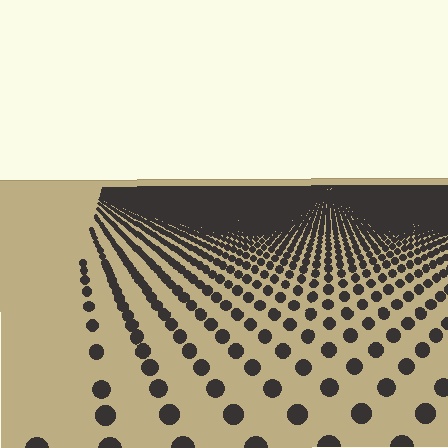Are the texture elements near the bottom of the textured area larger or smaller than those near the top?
Larger. Near the bottom, elements are closer to the viewer and appear at a bigger on-screen size.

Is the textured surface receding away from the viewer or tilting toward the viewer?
The surface is receding away from the viewer. Texture elements get smaller and denser toward the top.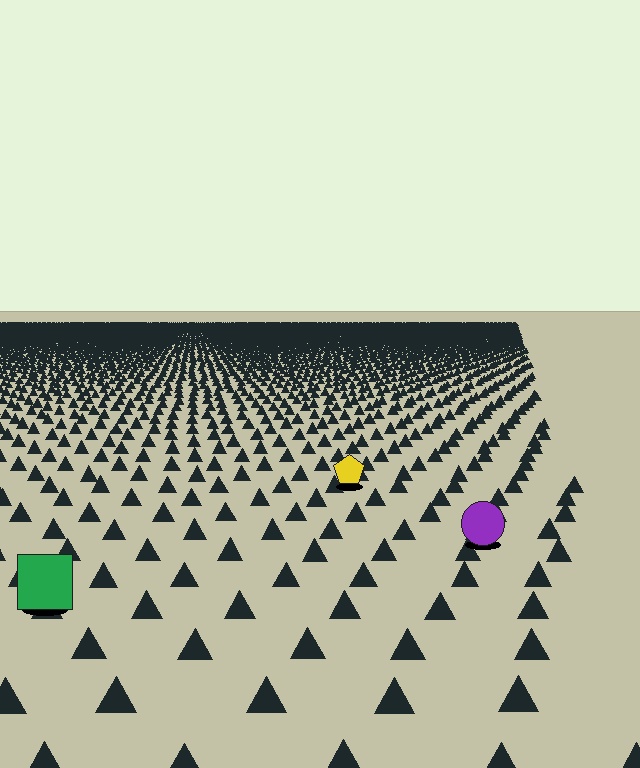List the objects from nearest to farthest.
From nearest to farthest: the green square, the purple circle, the yellow pentagon.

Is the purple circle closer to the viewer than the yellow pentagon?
Yes. The purple circle is closer — you can tell from the texture gradient: the ground texture is coarser near it.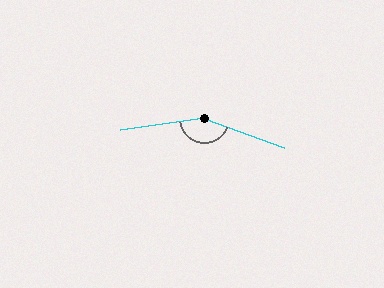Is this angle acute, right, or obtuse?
It is obtuse.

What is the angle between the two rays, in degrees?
Approximately 152 degrees.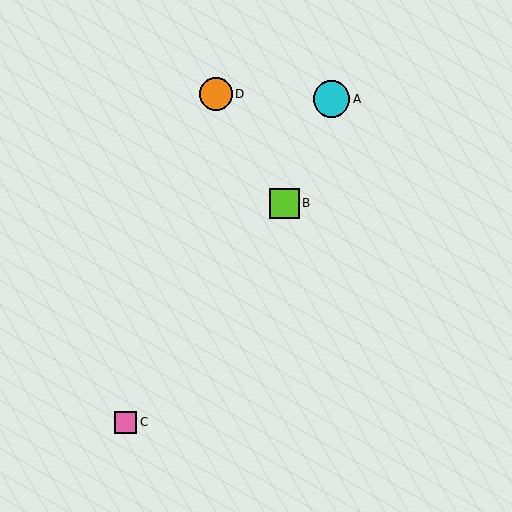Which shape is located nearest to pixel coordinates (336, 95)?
The cyan circle (labeled A) at (331, 99) is nearest to that location.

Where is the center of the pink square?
The center of the pink square is at (126, 422).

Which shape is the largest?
The cyan circle (labeled A) is the largest.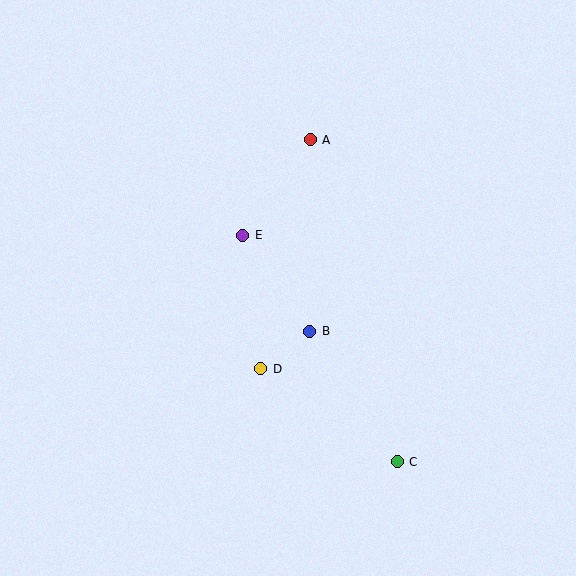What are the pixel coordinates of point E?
Point E is at (243, 235).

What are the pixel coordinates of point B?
Point B is at (310, 331).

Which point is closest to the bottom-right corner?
Point C is closest to the bottom-right corner.